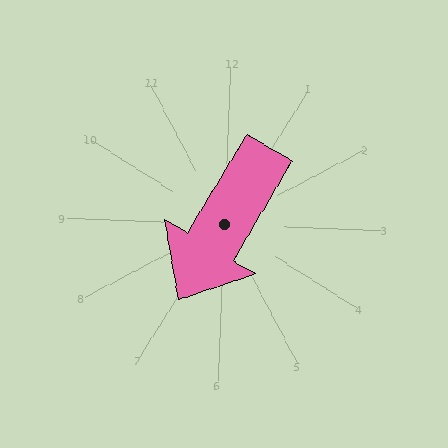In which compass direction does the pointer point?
Southwest.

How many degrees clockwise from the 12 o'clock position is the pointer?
Approximately 209 degrees.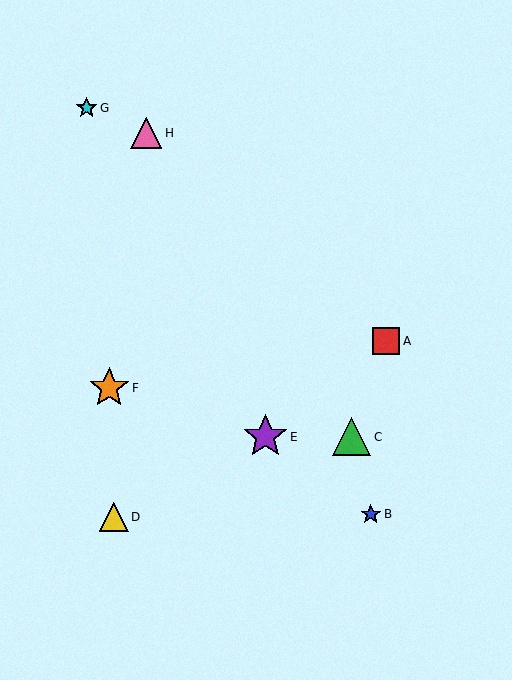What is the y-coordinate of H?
Object H is at y≈133.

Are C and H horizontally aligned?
No, C is at y≈437 and H is at y≈133.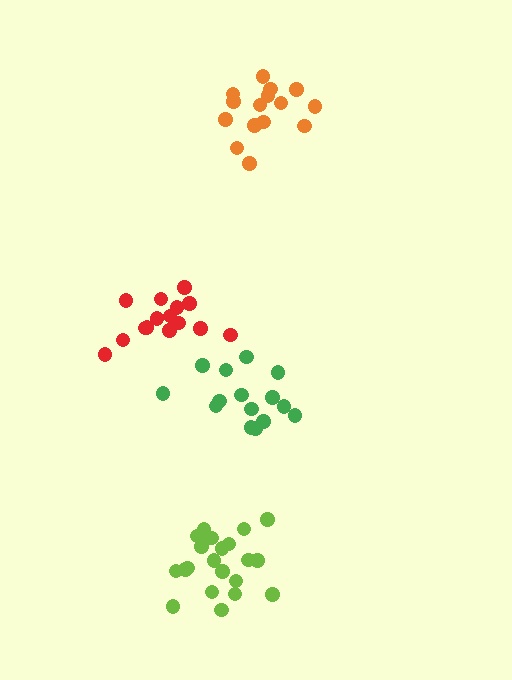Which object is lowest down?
The lime cluster is bottommost.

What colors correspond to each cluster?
The clusters are colored: lime, red, green, orange.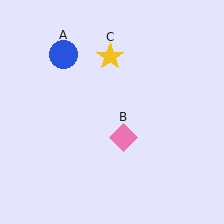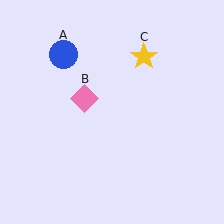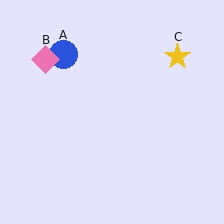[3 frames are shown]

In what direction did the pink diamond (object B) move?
The pink diamond (object B) moved up and to the left.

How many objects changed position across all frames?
2 objects changed position: pink diamond (object B), yellow star (object C).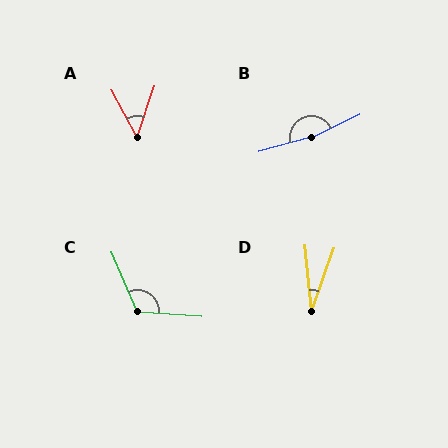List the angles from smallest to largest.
D (26°), A (47°), C (117°), B (170°).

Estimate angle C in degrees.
Approximately 117 degrees.